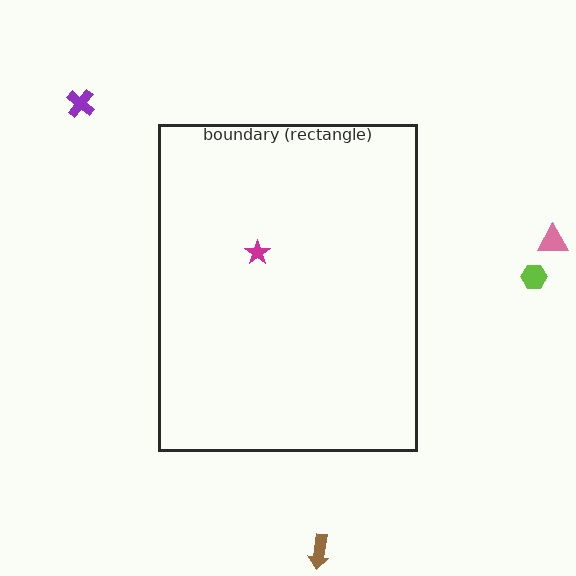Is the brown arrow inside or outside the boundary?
Outside.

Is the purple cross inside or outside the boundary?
Outside.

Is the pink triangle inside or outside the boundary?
Outside.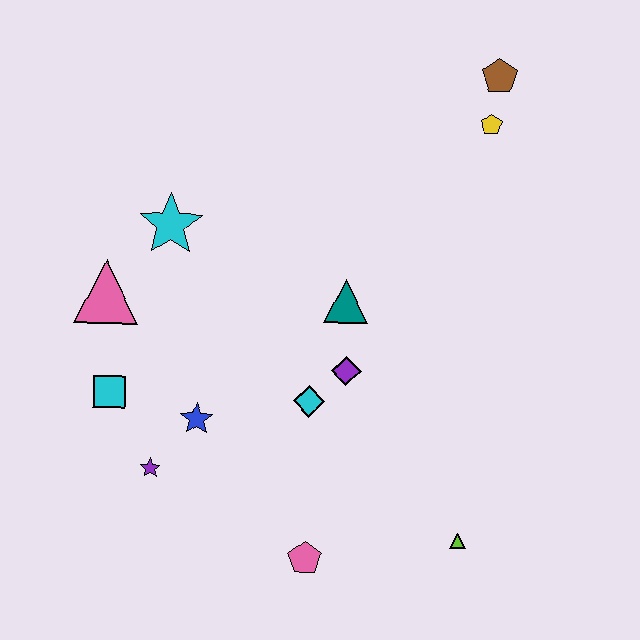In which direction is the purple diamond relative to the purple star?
The purple diamond is to the right of the purple star.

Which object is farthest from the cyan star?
The lime triangle is farthest from the cyan star.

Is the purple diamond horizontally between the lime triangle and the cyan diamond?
Yes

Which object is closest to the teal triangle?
The purple diamond is closest to the teal triangle.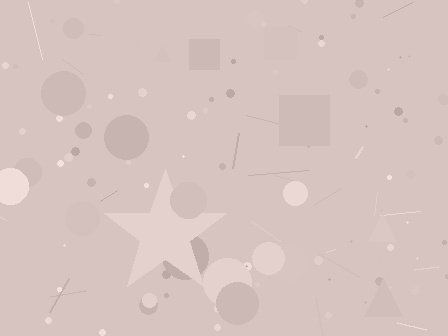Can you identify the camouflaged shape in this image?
The camouflaged shape is a star.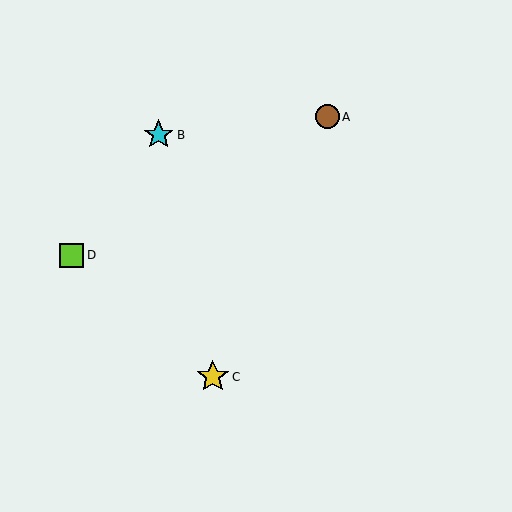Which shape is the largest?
The yellow star (labeled C) is the largest.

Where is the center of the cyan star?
The center of the cyan star is at (159, 135).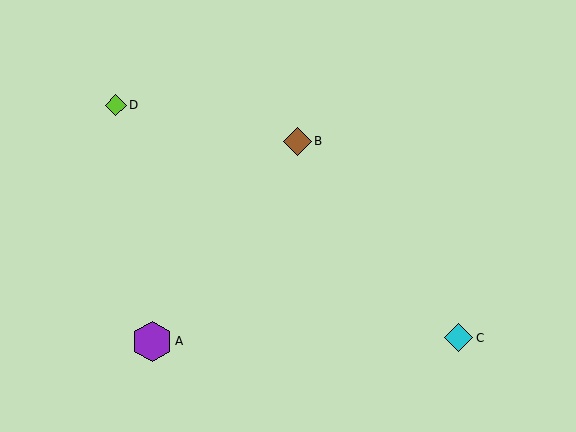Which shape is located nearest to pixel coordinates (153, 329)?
The purple hexagon (labeled A) at (152, 341) is nearest to that location.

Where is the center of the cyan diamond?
The center of the cyan diamond is at (459, 338).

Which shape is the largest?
The purple hexagon (labeled A) is the largest.